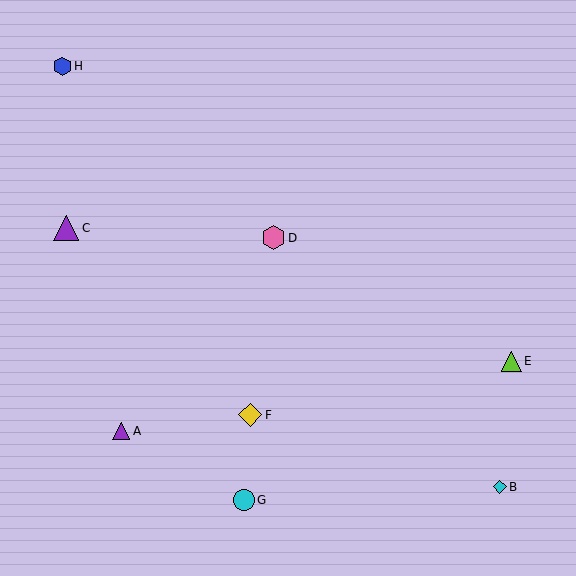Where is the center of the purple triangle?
The center of the purple triangle is at (121, 431).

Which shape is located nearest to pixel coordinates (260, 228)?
The pink hexagon (labeled D) at (273, 238) is nearest to that location.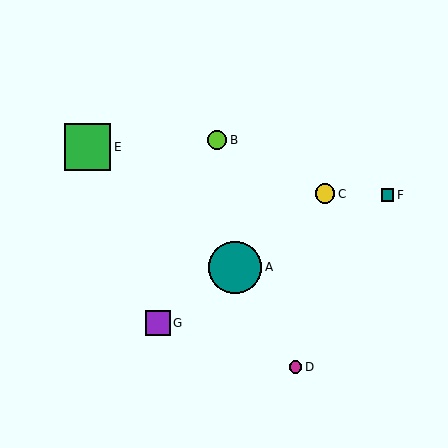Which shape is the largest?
The teal circle (labeled A) is the largest.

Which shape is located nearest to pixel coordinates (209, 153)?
The lime circle (labeled B) at (217, 140) is nearest to that location.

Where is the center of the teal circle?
The center of the teal circle is at (235, 267).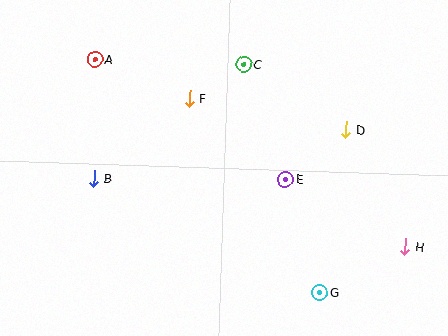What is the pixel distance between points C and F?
The distance between C and F is 64 pixels.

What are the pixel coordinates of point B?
Point B is at (94, 179).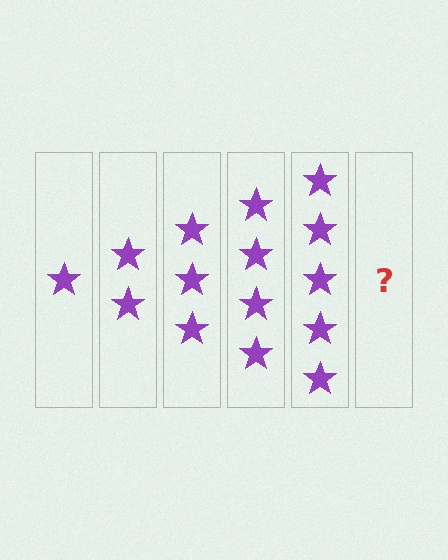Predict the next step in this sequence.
The next step is 6 stars.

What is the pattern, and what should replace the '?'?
The pattern is that each step adds one more star. The '?' should be 6 stars.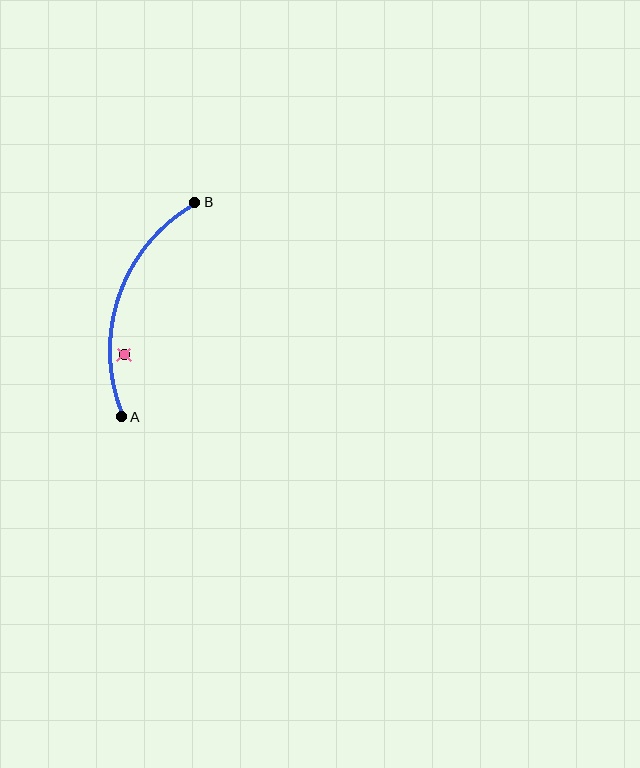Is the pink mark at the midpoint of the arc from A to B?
No — the pink mark does not lie on the arc at all. It sits slightly inside the curve.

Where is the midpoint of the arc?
The arc midpoint is the point on the curve farthest from the straight line joining A and B. It sits to the left of that line.